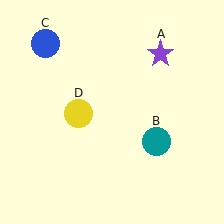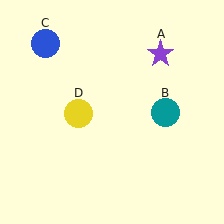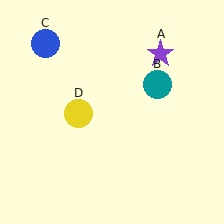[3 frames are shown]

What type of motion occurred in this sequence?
The teal circle (object B) rotated counterclockwise around the center of the scene.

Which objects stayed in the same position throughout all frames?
Purple star (object A) and blue circle (object C) and yellow circle (object D) remained stationary.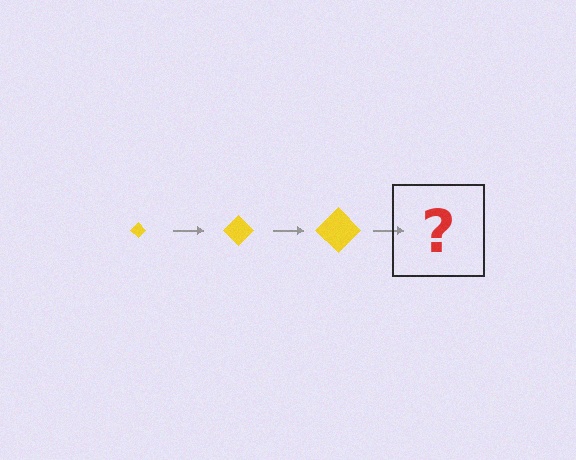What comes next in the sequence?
The next element should be a yellow diamond, larger than the previous one.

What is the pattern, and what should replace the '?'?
The pattern is that the diamond gets progressively larger each step. The '?' should be a yellow diamond, larger than the previous one.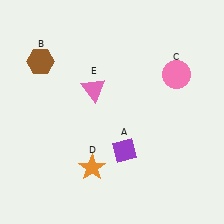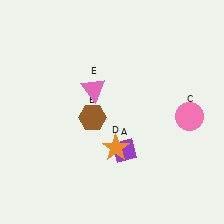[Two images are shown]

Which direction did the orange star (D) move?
The orange star (D) moved right.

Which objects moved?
The objects that moved are: the brown hexagon (B), the pink circle (C), the orange star (D).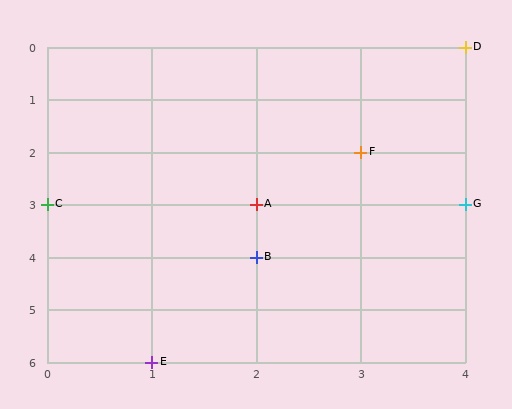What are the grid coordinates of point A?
Point A is at grid coordinates (2, 3).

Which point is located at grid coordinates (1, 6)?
Point E is at (1, 6).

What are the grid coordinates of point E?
Point E is at grid coordinates (1, 6).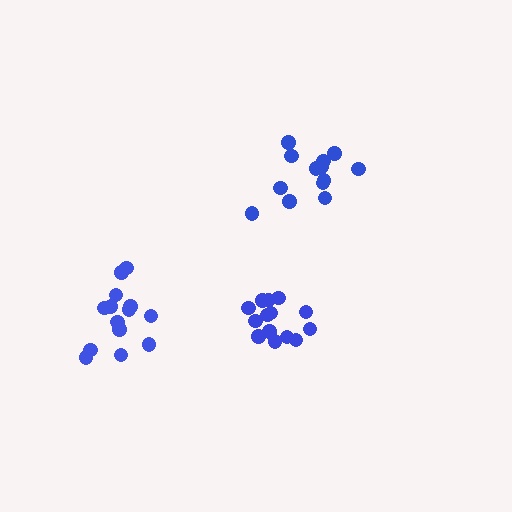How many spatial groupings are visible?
There are 3 spatial groupings.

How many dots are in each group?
Group 1: 14 dots, Group 2: 13 dots, Group 3: 14 dots (41 total).